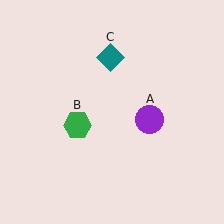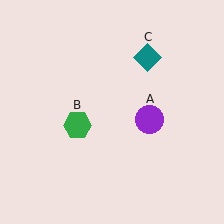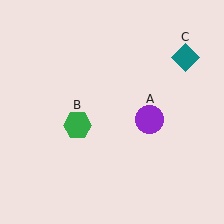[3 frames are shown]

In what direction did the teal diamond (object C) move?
The teal diamond (object C) moved right.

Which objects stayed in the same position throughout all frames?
Purple circle (object A) and green hexagon (object B) remained stationary.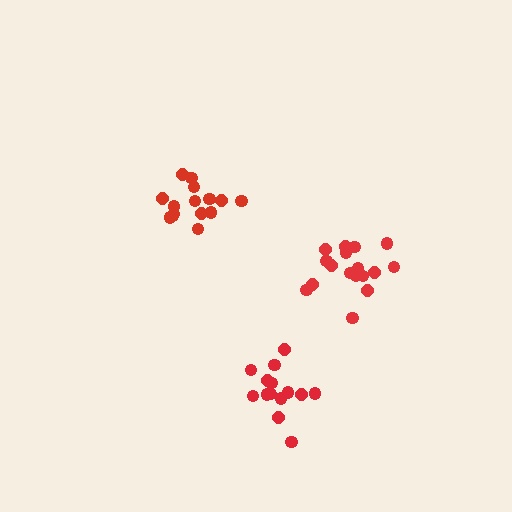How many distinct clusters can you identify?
There are 3 distinct clusters.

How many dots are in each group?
Group 1: 14 dots, Group 2: 15 dots, Group 3: 17 dots (46 total).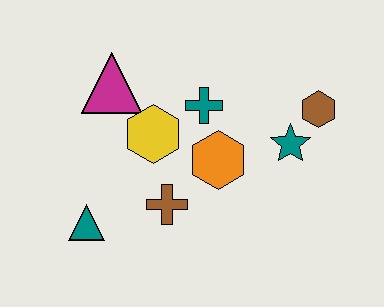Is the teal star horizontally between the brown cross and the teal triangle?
No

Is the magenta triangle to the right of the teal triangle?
Yes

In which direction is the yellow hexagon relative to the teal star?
The yellow hexagon is to the left of the teal star.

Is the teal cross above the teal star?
Yes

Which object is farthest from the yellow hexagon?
The brown hexagon is farthest from the yellow hexagon.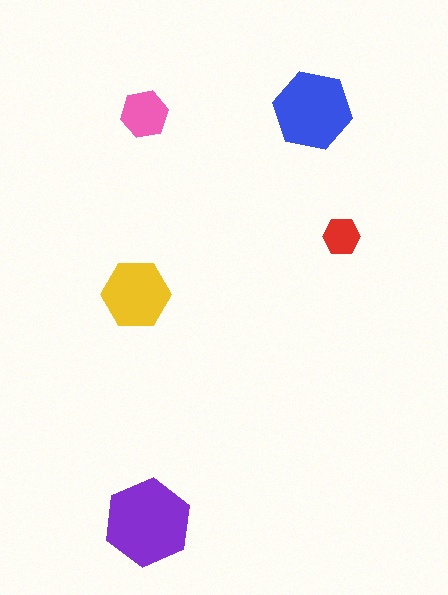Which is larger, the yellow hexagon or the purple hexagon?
The purple one.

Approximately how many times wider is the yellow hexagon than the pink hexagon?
About 1.5 times wider.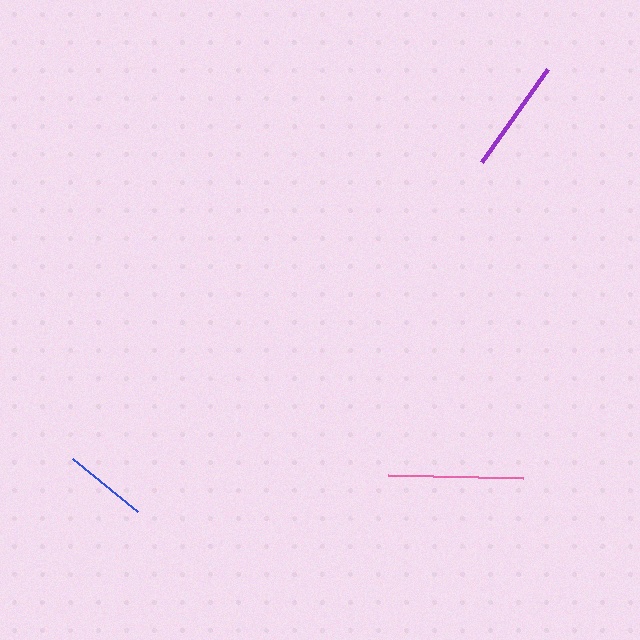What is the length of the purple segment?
The purple segment is approximately 114 pixels long.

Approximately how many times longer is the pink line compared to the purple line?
The pink line is approximately 1.2 times the length of the purple line.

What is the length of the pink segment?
The pink segment is approximately 135 pixels long.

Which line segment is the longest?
The pink line is the longest at approximately 135 pixels.